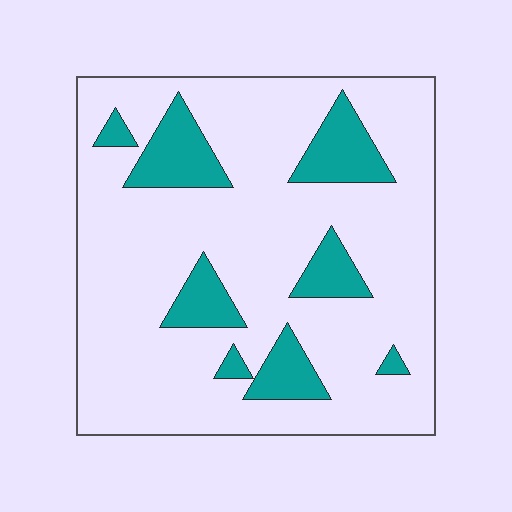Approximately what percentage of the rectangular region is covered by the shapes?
Approximately 20%.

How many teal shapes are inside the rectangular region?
8.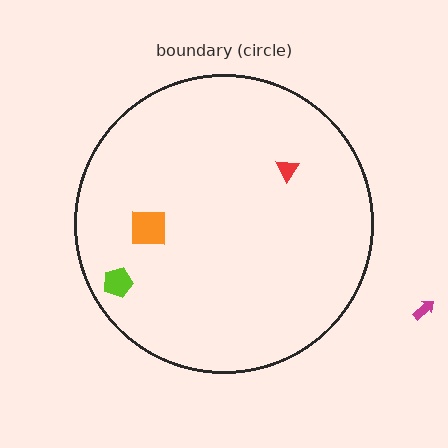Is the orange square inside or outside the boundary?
Inside.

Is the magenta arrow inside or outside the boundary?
Outside.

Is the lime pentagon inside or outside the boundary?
Inside.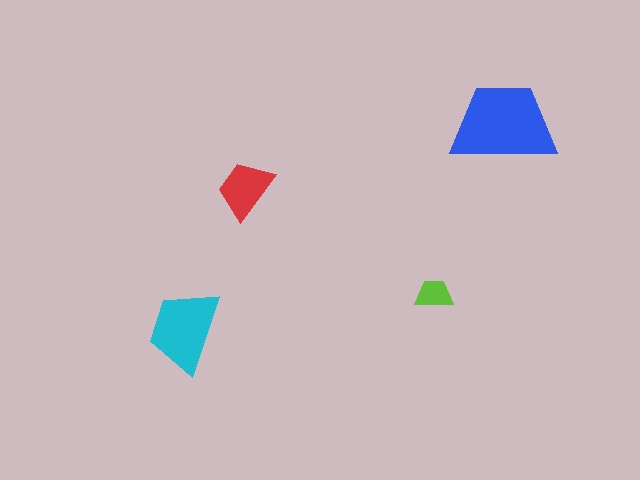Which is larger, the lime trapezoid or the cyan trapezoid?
The cyan one.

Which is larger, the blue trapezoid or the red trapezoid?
The blue one.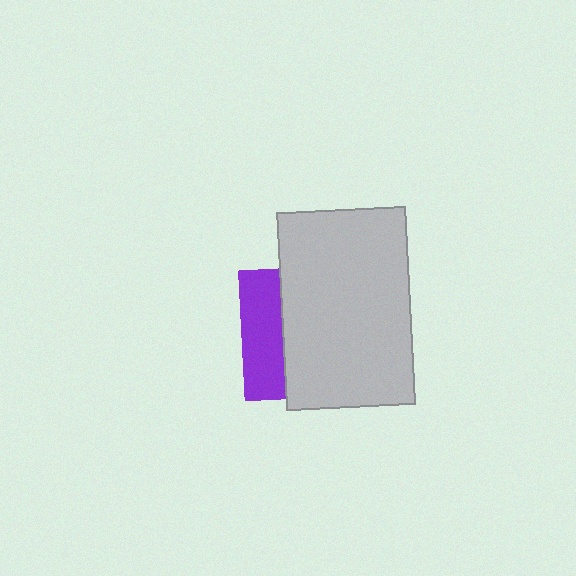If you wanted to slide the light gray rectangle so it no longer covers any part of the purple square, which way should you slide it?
Slide it right — that is the most direct way to separate the two shapes.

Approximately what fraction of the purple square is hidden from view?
Roughly 69% of the purple square is hidden behind the light gray rectangle.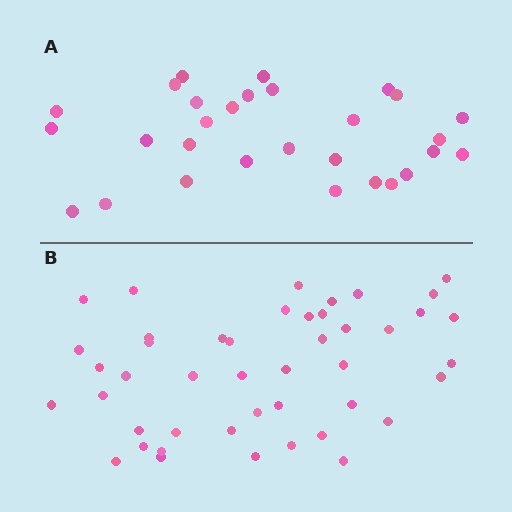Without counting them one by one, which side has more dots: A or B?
Region B (the bottom region) has more dots.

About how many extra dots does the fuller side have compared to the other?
Region B has approximately 15 more dots than region A.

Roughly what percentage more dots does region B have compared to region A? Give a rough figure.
About 55% more.